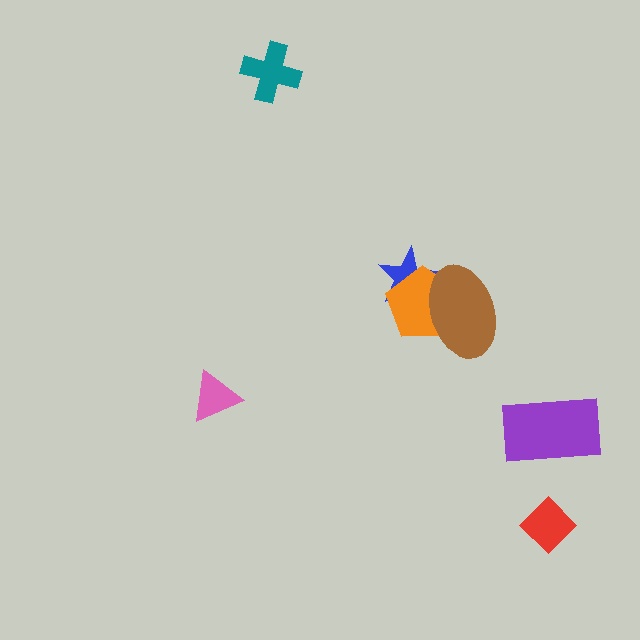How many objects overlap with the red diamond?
0 objects overlap with the red diamond.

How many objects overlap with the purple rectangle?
0 objects overlap with the purple rectangle.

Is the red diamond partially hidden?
No, no other shape covers it.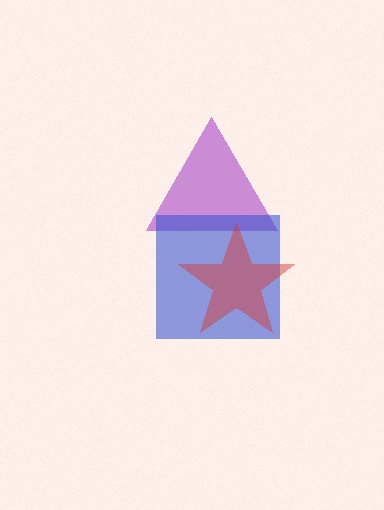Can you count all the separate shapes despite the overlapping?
Yes, there are 3 separate shapes.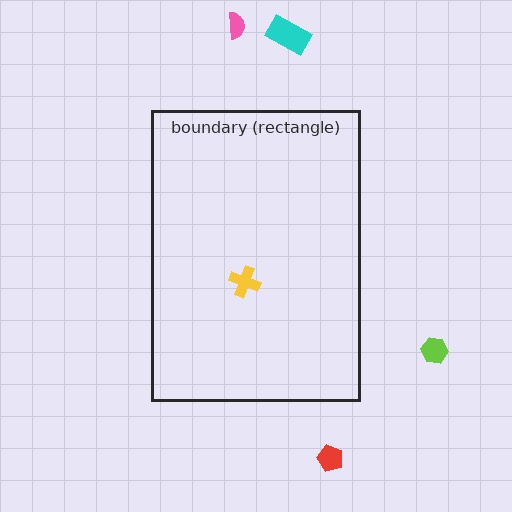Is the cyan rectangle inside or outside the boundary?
Outside.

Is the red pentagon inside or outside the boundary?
Outside.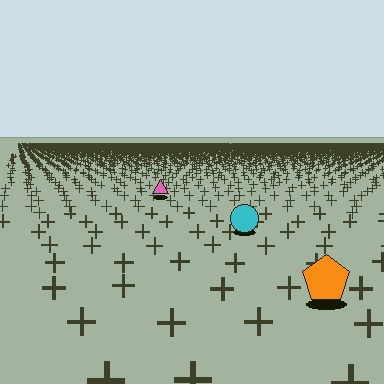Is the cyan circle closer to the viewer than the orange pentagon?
No. The orange pentagon is closer — you can tell from the texture gradient: the ground texture is coarser near it.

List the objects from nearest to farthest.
From nearest to farthest: the orange pentagon, the cyan circle, the pink triangle.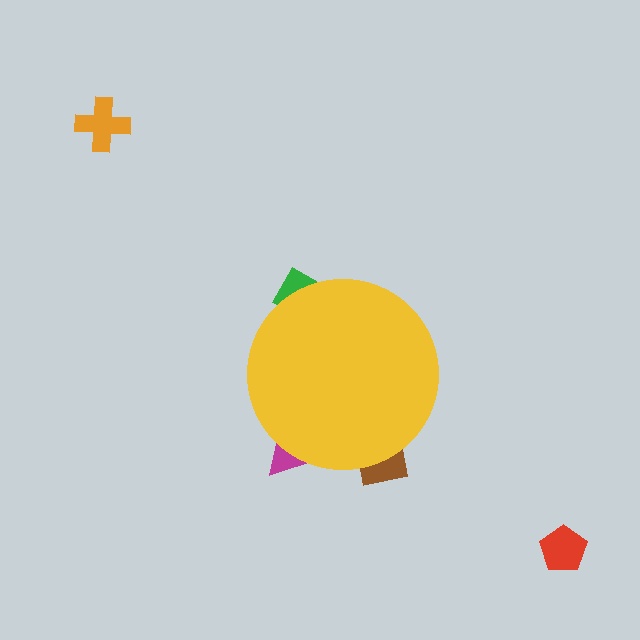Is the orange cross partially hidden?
No, the orange cross is fully visible.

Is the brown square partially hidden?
Yes, the brown square is partially hidden behind the yellow circle.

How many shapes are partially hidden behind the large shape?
3 shapes are partially hidden.